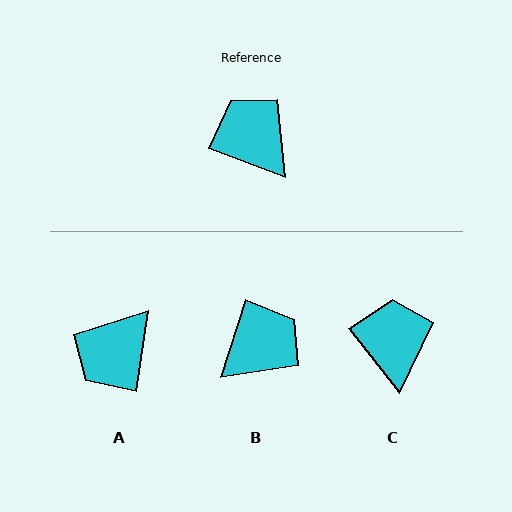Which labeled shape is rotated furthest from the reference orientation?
A, about 103 degrees away.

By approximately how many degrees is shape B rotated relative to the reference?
Approximately 87 degrees clockwise.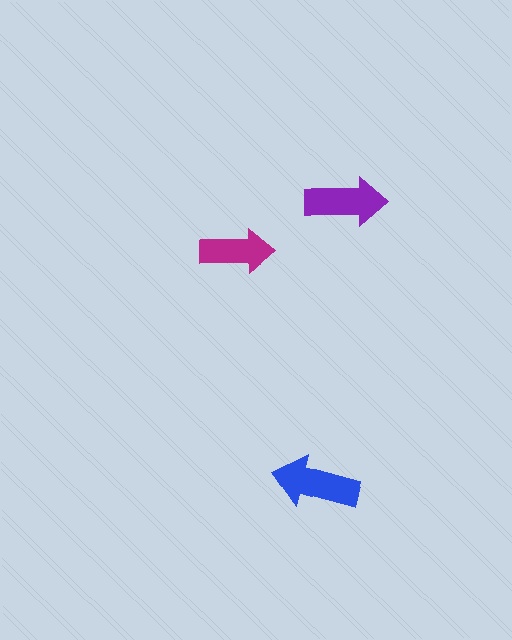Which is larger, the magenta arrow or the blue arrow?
The blue one.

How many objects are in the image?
There are 3 objects in the image.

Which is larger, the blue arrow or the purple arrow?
The blue one.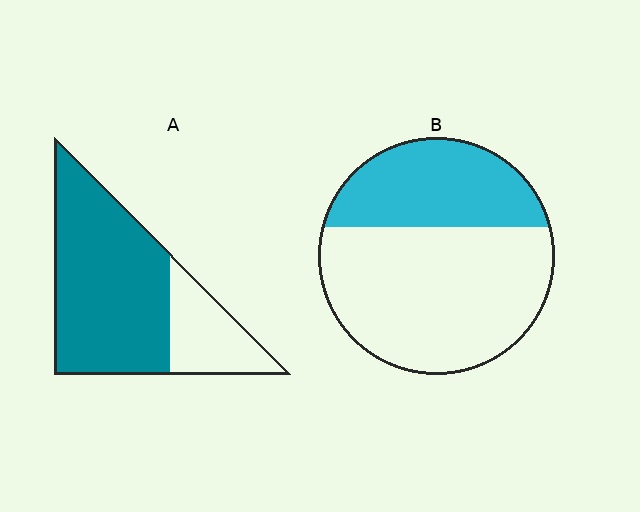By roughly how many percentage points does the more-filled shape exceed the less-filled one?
By roughly 40 percentage points (A over B).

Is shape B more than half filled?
No.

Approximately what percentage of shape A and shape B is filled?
A is approximately 75% and B is approximately 35%.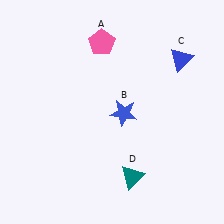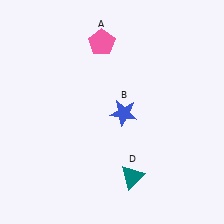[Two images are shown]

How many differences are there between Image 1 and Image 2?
There is 1 difference between the two images.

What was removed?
The blue triangle (C) was removed in Image 2.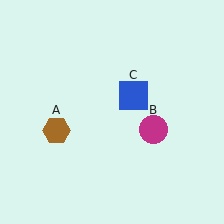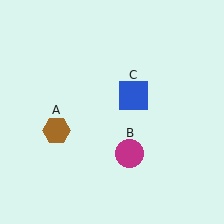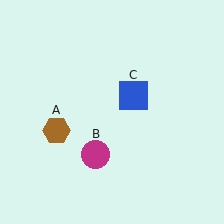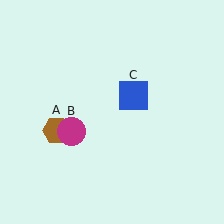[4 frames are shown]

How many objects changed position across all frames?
1 object changed position: magenta circle (object B).